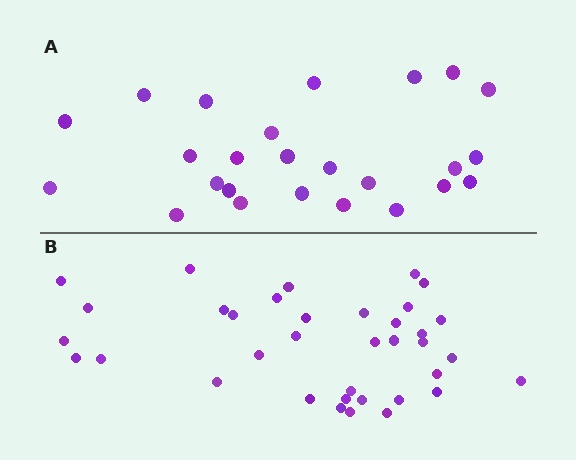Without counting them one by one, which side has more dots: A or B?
Region B (the bottom region) has more dots.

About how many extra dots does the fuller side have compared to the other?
Region B has roughly 12 or so more dots than region A.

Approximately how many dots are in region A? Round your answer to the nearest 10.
About 20 dots. (The exact count is 25, which rounds to 20.)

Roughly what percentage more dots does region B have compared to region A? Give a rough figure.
About 45% more.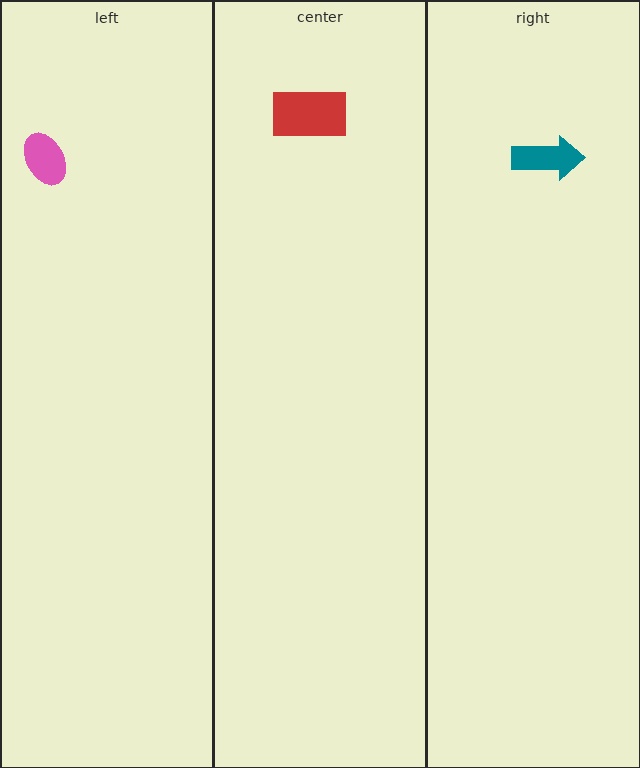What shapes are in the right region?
The teal arrow.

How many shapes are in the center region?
1.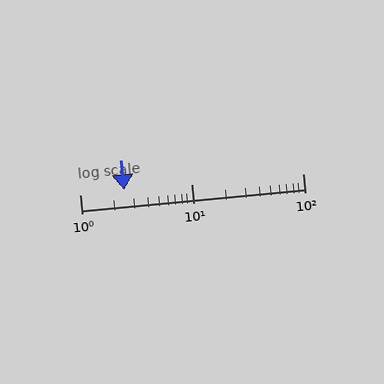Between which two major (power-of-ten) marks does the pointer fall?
The pointer is between 1 and 10.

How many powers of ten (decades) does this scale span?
The scale spans 2 decades, from 1 to 100.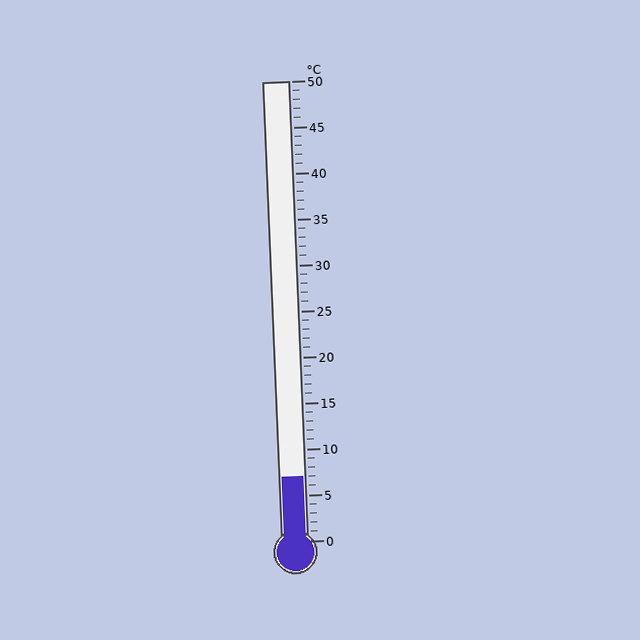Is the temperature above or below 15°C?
The temperature is below 15°C.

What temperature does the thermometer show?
The thermometer shows approximately 7°C.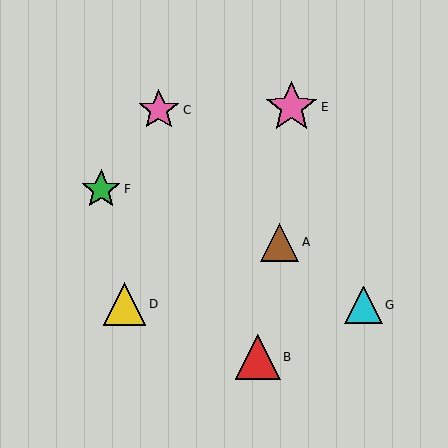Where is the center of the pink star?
The center of the pink star is at (159, 110).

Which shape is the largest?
The pink star (labeled E) is the largest.